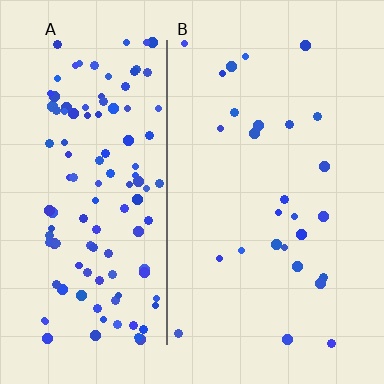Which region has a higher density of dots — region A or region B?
A (the left).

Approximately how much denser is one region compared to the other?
Approximately 4.4× — region A over region B.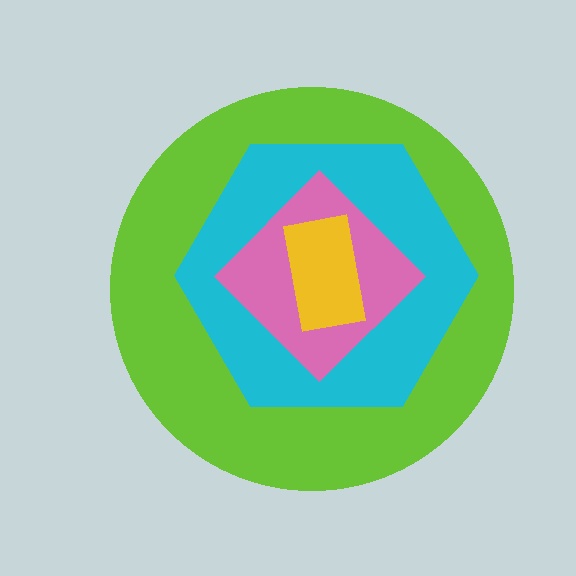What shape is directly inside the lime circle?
The cyan hexagon.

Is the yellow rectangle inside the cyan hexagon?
Yes.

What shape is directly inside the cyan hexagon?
The pink diamond.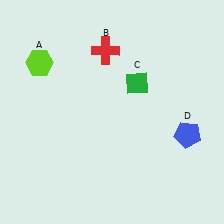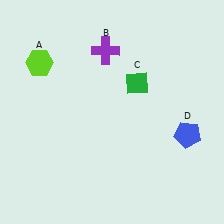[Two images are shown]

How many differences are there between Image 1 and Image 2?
There is 1 difference between the two images.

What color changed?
The cross (B) changed from red in Image 1 to purple in Image 2.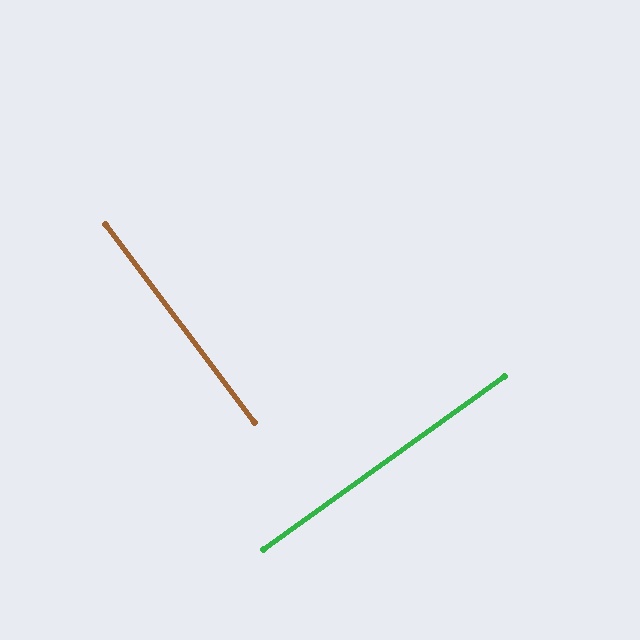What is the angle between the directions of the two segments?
Approximately 89 degrees.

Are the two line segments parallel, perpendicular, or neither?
Perpendicular — they meet at approximately 89°.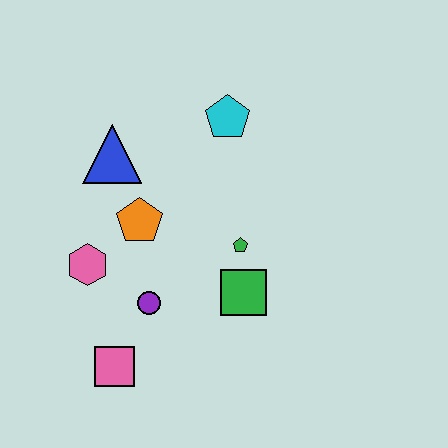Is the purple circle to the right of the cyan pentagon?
No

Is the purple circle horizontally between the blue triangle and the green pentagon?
Yes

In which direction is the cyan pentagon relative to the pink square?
The cyan pentagon is above the pink square.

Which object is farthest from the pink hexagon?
The cyan pentagon is farthest from the pink hexagon.